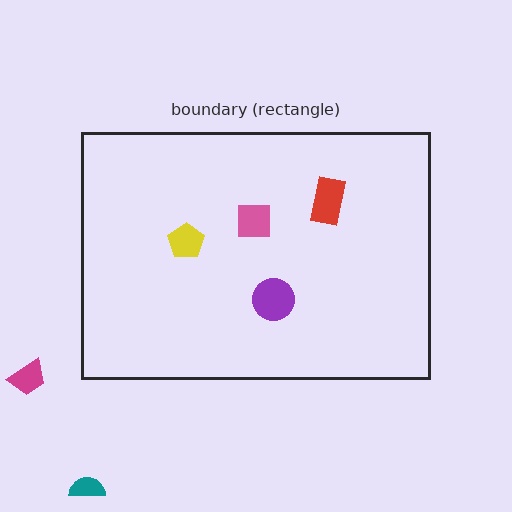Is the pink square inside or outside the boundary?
Inside.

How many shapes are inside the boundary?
4 inside, 2 outside.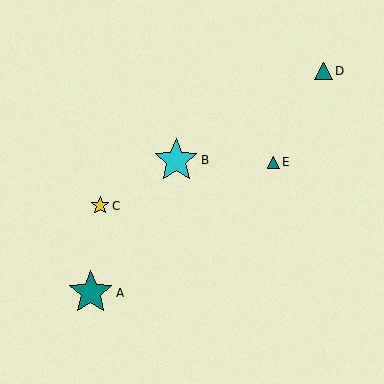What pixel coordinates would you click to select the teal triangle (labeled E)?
Click at (273, 162) to select the teal triangle E.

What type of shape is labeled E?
Shape E is a teal triangle.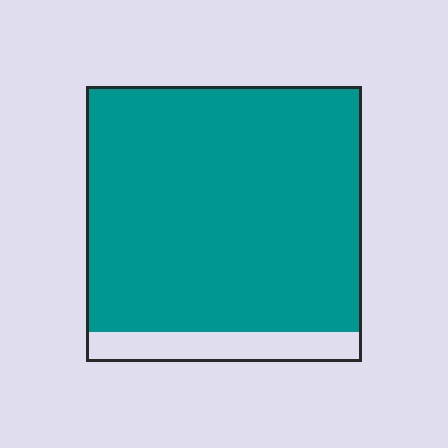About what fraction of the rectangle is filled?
About nine tenths (9/10).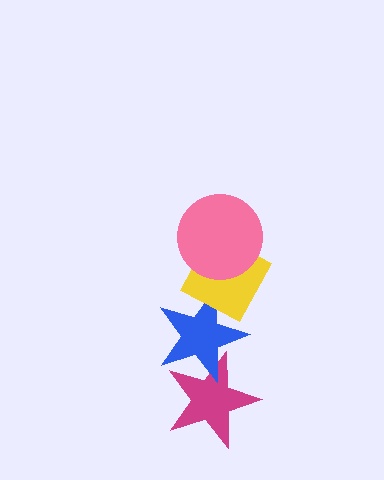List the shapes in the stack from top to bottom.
From top to bottom: the pink circle, the yellow diamond, the blue star, the magenta star.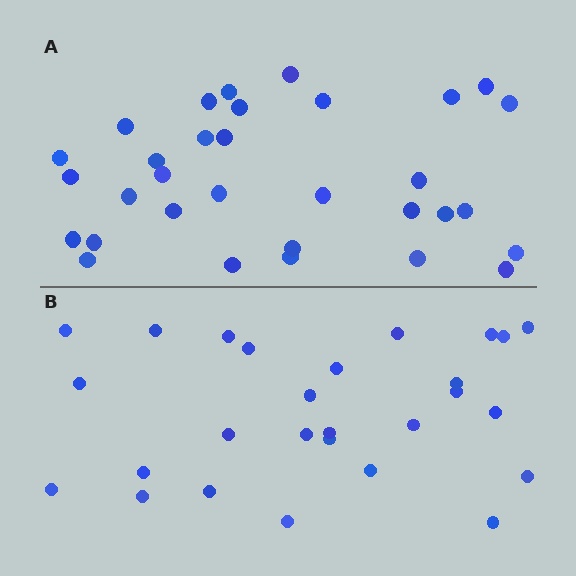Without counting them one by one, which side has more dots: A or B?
Region A (the top region) has more dots.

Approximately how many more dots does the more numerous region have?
Region A has about 5 more dots than region B.